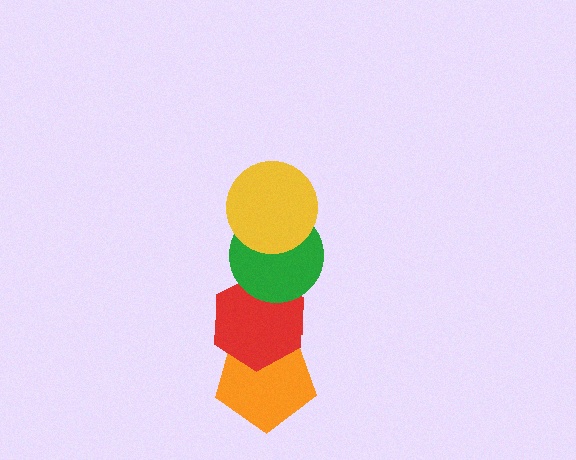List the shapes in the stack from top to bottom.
From top to bottom: the yellow circle, the green circle, the red hexagon, the orange pentagon.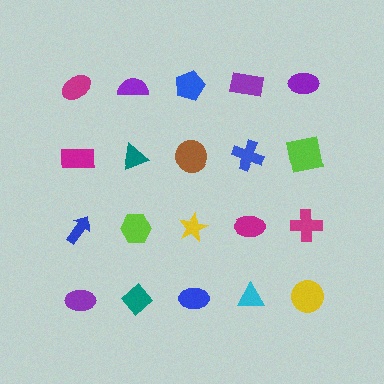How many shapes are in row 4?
5 shapes.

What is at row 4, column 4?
A cyan triangle.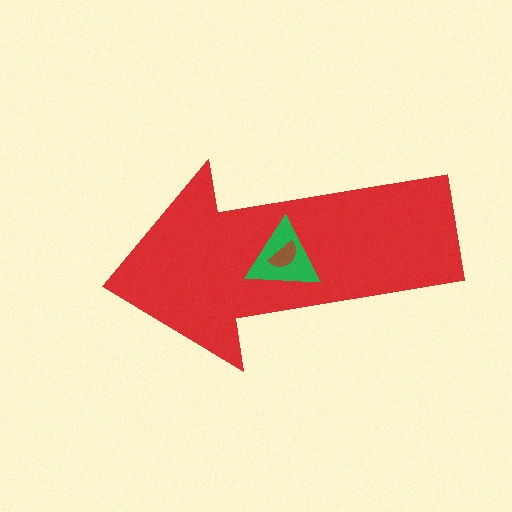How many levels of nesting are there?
3.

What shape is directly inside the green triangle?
The brown semicircle.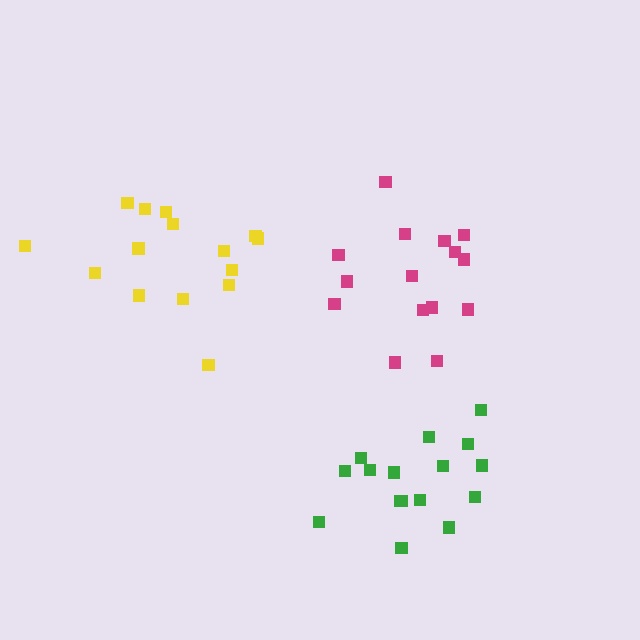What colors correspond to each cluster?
The clusters are colored: yellow, green, magenta.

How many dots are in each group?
Group 1: 15 dots, Group 2: 16 dots, Group 3: 15 dots (46 total).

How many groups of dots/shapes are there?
There are 3 groups.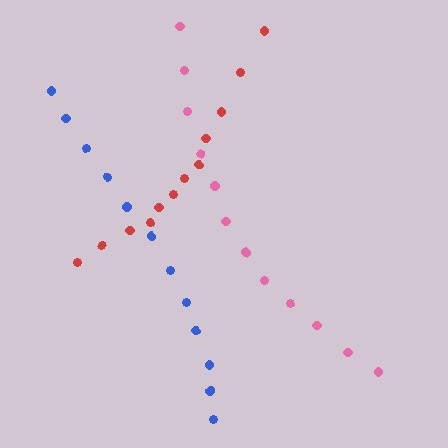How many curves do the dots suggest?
There are 3 distinct paths.